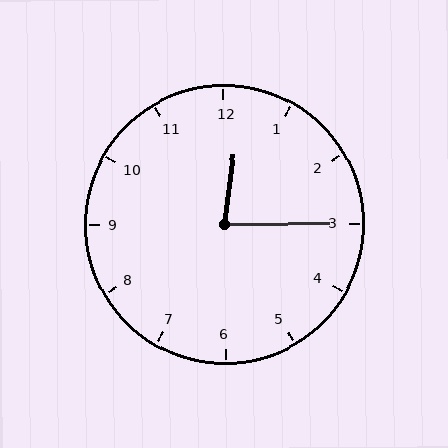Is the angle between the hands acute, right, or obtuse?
It is acute.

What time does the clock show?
12:15.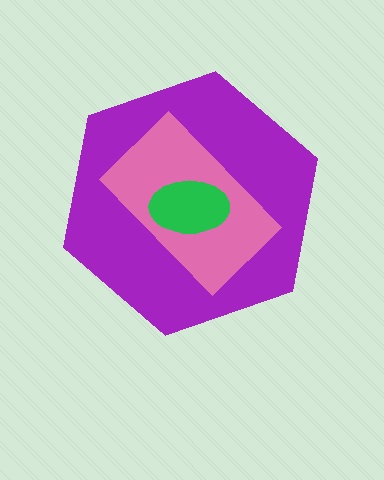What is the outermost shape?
The purple hexagon.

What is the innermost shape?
The green ellipse.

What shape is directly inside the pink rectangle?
The green ellipse.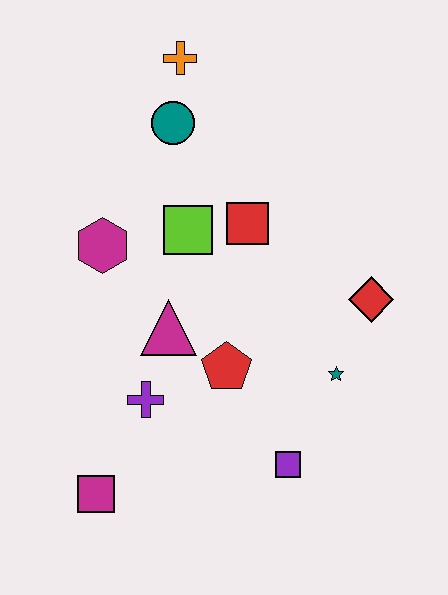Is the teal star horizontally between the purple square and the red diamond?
Yes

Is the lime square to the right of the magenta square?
Yes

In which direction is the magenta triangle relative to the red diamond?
The magenta triangle is to the left of the red diamond.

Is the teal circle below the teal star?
No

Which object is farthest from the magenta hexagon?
The purple square is farthest from the magenta hexagon.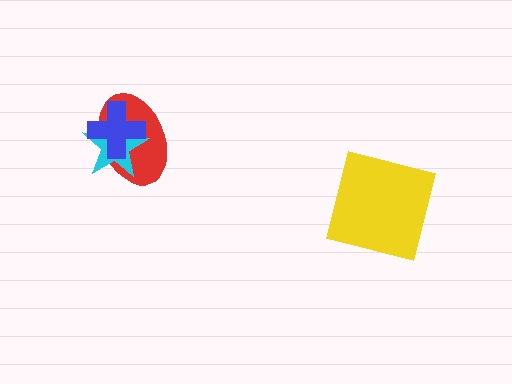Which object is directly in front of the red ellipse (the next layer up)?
The cyan star is directly in front of the red ellipse.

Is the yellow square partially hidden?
No, no other shape covers it.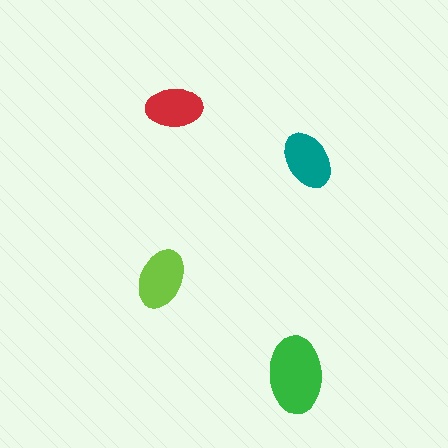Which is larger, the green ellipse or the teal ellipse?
The green one.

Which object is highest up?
The red ellipse is topmost.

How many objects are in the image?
There are 4 objects in the image.